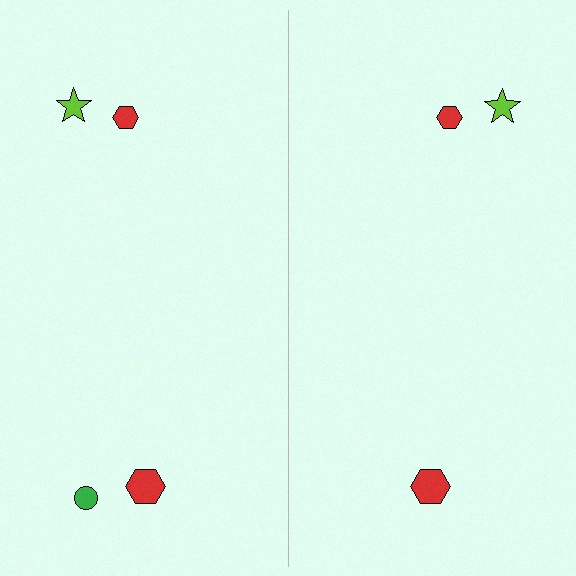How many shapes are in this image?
There are 7 shapes in this image.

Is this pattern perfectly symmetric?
No, the pattern is not perfectly symmetric. A green circle is missing from the right side.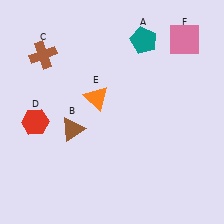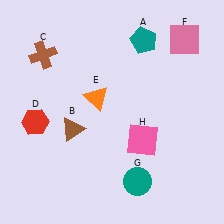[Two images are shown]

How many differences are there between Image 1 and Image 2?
There are 2 differences between the two images.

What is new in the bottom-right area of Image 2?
A pink square (H) was added in the bottom-right area of Image 2.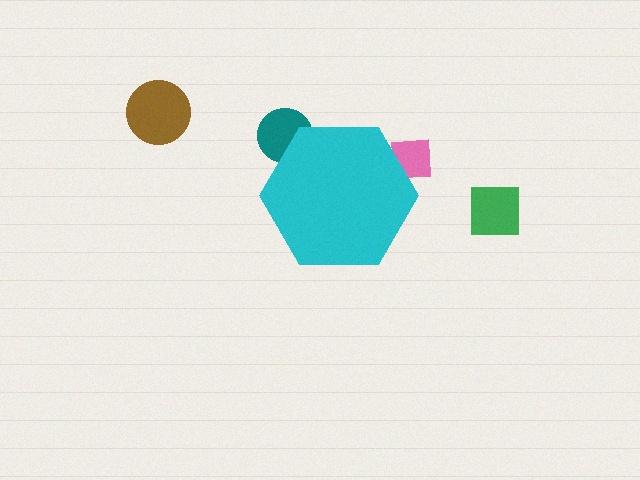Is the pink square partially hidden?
Yes, the pink square is partially hidden behind the cyan hexagon.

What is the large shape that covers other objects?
A cyan hexagon.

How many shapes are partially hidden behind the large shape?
2 shapes are partially hidden.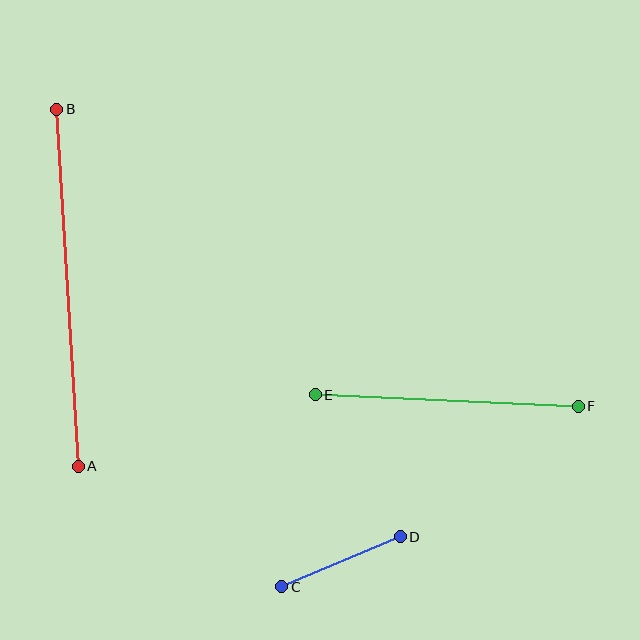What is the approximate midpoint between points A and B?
The midpoint is at approximately (67, 288) pixels.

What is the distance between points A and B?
The distance is approximately 358 pixels.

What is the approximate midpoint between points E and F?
The midpoint is at approximately (447, 400) pixels.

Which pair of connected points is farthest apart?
Points A and B are farthest apart.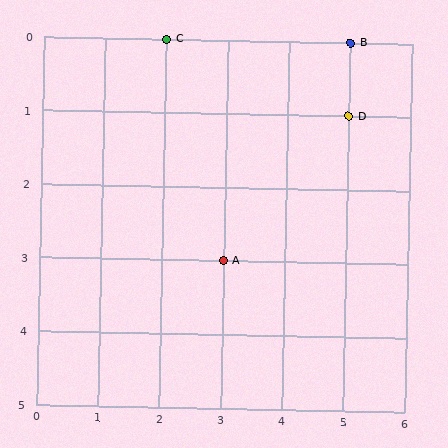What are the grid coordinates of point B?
Point B is at grid coordinates (5, 0).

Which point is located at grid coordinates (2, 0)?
Point C is at (2, 0).